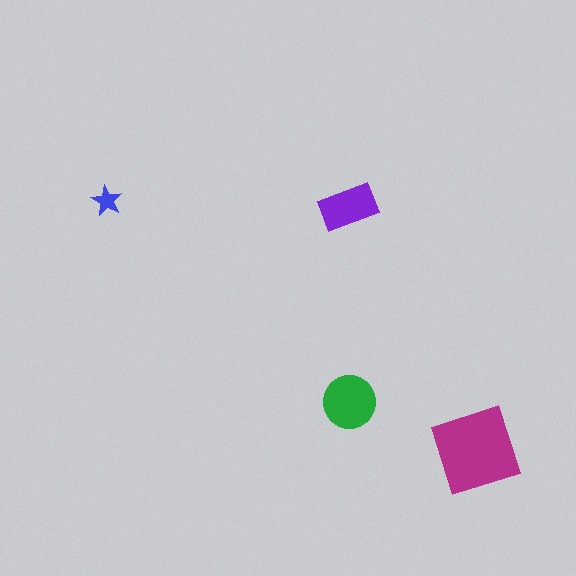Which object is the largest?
The magenta square.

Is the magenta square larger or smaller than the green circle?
Larger.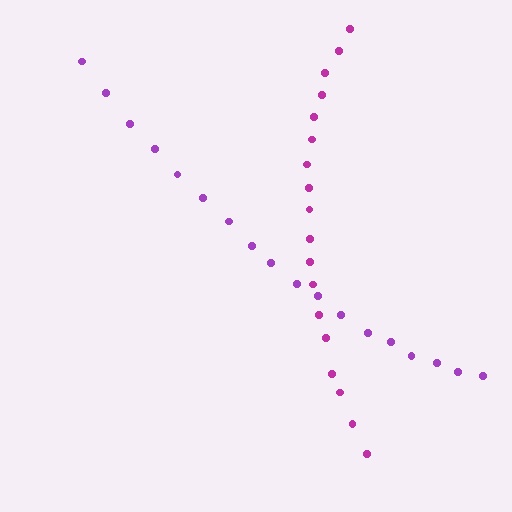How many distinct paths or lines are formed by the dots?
There are 2 distinct paths.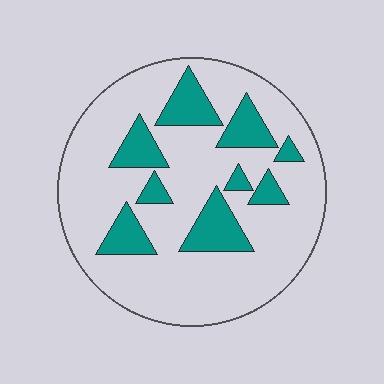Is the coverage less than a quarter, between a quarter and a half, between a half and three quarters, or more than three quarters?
Less than a quarter.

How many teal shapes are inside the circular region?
9.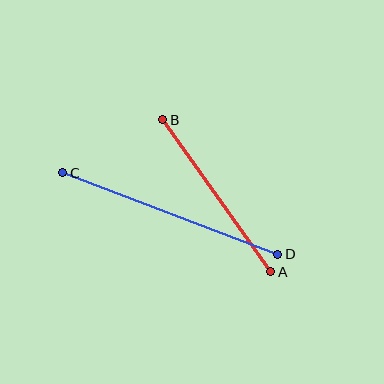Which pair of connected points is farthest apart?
Points C and D are farthest apart.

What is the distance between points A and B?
The distance is approximately 186 pixels.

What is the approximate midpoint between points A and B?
The midpoint is at approximately (217, 196) pixels.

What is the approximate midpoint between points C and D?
The midpoint is at approximately (170, 213) pixels.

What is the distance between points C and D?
The distance is approximately 229 pixels.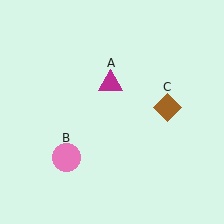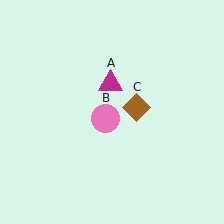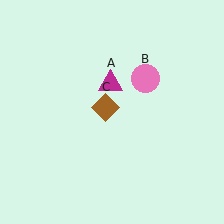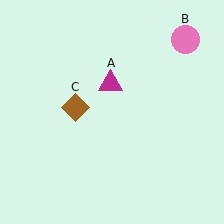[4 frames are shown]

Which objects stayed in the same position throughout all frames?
Magenta triangle (object A) remained stationary.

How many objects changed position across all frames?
2 objects changed position: pink circle (object B), brown diamond (object C).